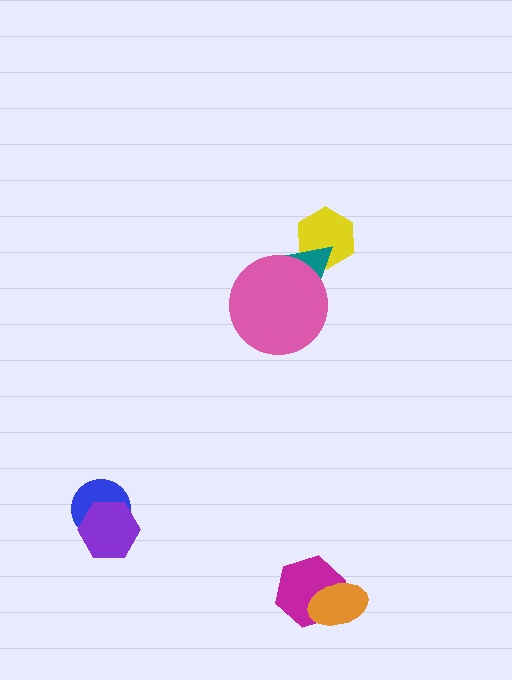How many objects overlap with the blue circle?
1 object overlaps with the blue circle.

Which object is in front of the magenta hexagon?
The orange ellipse is in front of the magenta hexagon.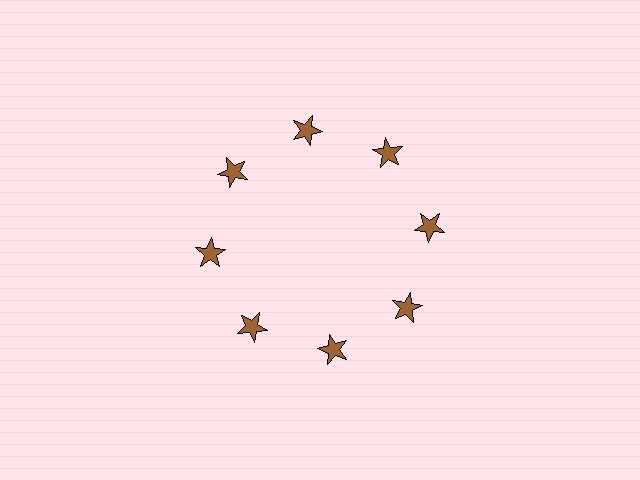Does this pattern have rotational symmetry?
Yes, this pattern has 8-fold rotational symmetry. It looks the same after rotating 45 degrees around the center.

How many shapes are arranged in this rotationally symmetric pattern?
There are 8 shapes, arranged in 8 groups of 1.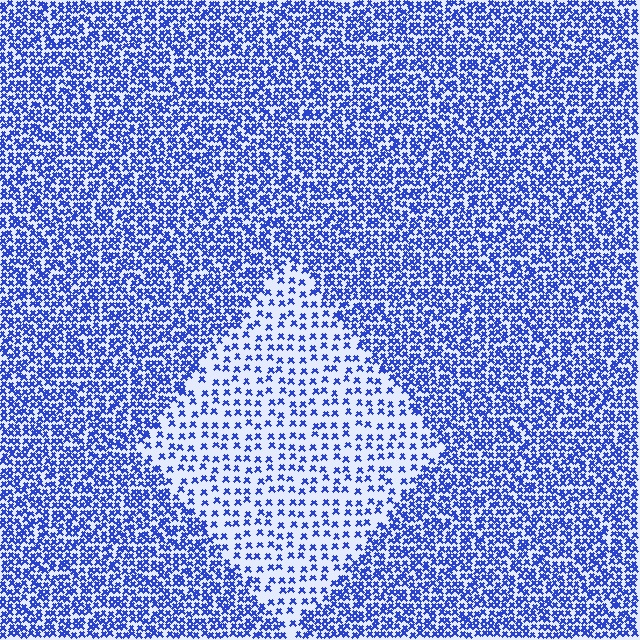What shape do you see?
I see a diamond.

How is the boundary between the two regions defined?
The boundary is defined by a change in element density (approximately 2.4x ratio). All elements are the same color, size, and shape.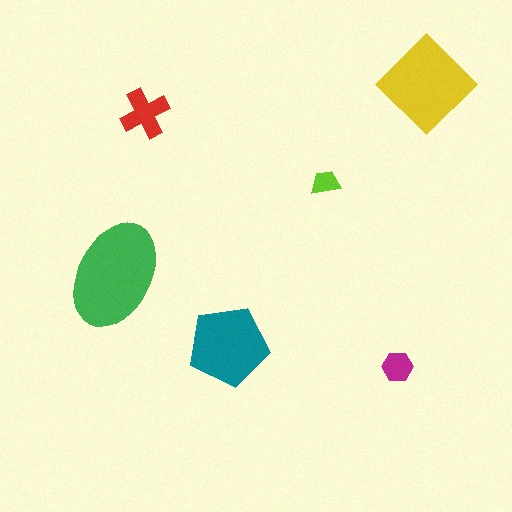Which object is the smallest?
The lime trapezoid.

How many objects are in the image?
There are 6 objects in the image.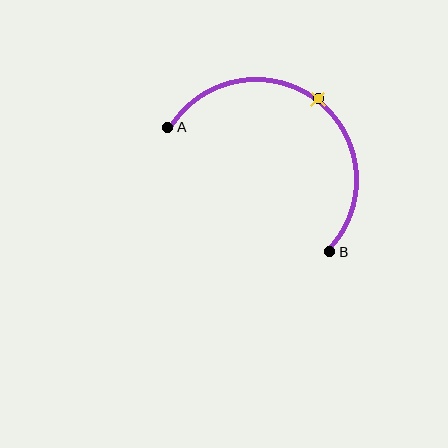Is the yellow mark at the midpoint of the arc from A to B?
Yes. The yellow mark lies on the arc at equal arc-length from both A and B — it is the arc midpoint.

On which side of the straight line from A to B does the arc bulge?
The arc bulges above and to the right of the straight line connecting A and B.